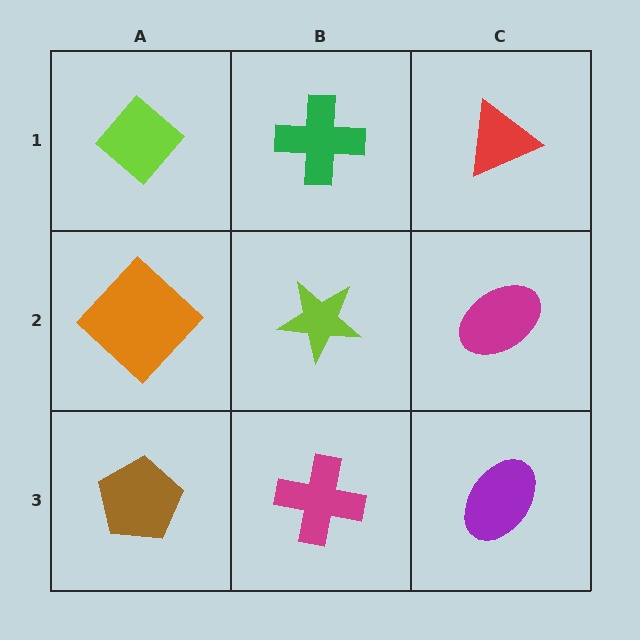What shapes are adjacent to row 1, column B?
A lime star (row 2, column B), a lime diamond (row 1, column A), a red triangle (row 1, column C).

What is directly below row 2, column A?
A brown pentagon.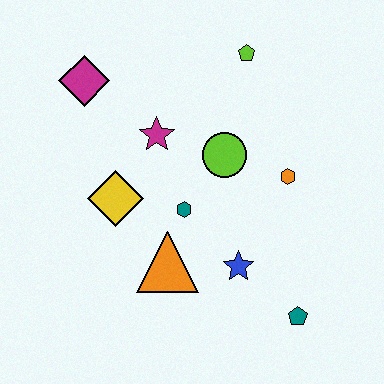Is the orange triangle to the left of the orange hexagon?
Yes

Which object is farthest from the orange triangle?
The lime pentagon is farthest from the orange triangle.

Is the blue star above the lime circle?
No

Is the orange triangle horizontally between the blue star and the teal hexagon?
No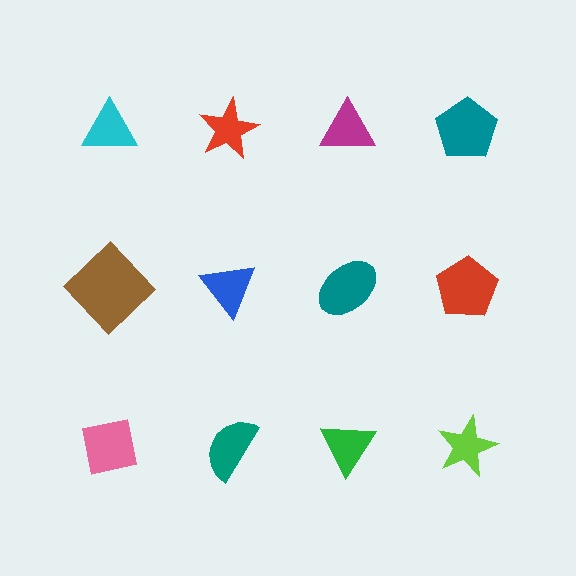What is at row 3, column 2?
A teal semicircle.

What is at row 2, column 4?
A red pentagon.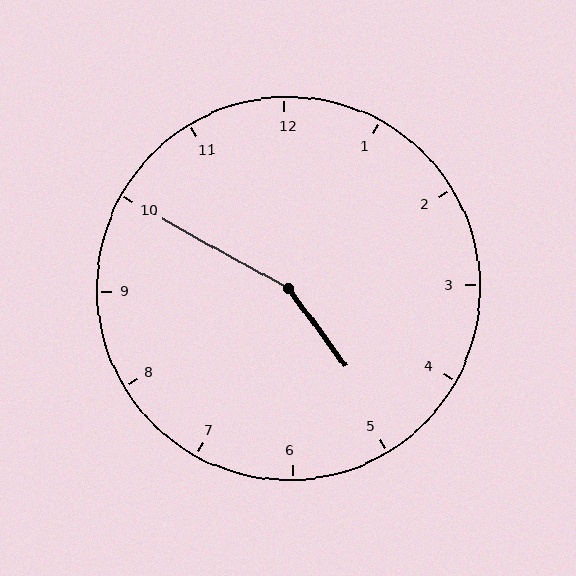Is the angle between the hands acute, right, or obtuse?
It is obtuse.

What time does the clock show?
4:50.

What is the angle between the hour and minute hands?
Approximately 155 degrees.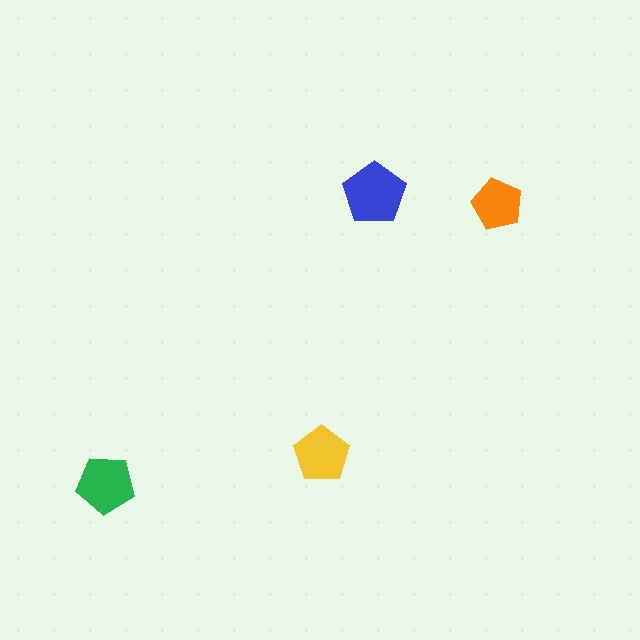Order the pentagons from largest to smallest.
the blue one, the green one, the yellow one, the orange one.